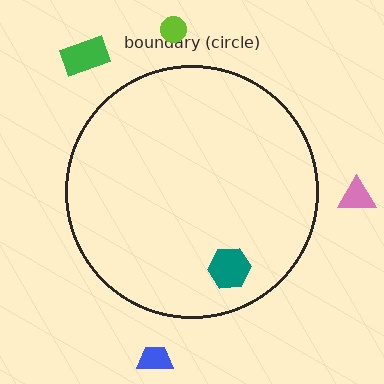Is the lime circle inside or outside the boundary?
Outside.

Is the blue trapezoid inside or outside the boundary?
Outside.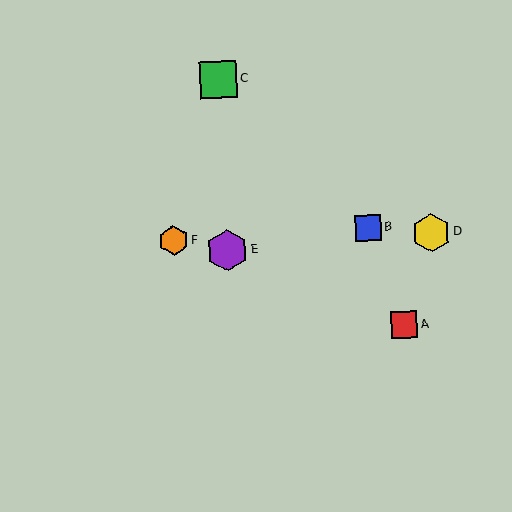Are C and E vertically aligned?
Yes, both are at x≈219.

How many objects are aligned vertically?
2 objects (C, E) are aligned vertically.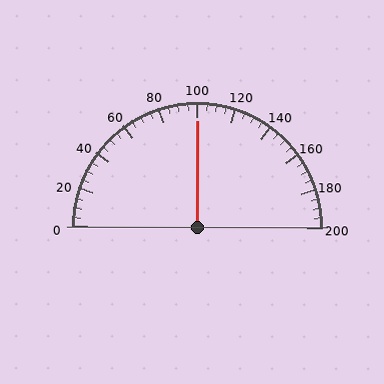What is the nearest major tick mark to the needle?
The nearest major tick mark is 100.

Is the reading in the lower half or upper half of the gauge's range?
The reading is in the upper half of the range (0 to 200).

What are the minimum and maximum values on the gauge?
The gauge ranges from 0 to 200.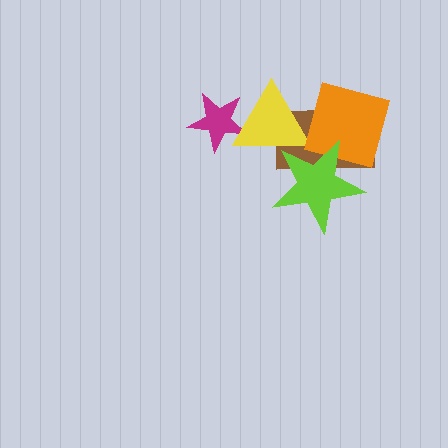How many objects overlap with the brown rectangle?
3 objects overlap with the brown rectangle.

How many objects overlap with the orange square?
2 objects overlap with the orange square.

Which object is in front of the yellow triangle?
The lime star is in front of the yellow triangle.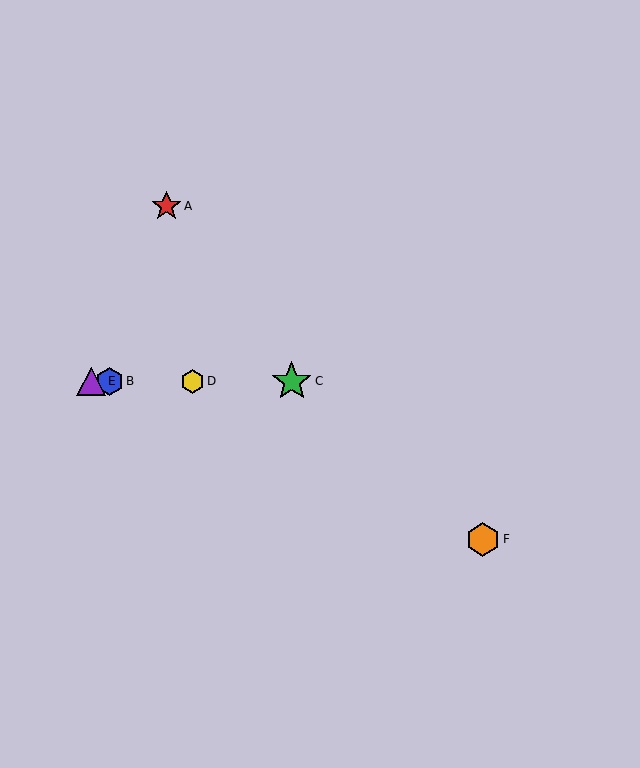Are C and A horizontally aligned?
No, C is at y≈381 and A is at y≈206.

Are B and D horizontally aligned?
Yes, both are at y≈381.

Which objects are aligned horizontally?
Objects B, C, D, E are aligned horizontally.